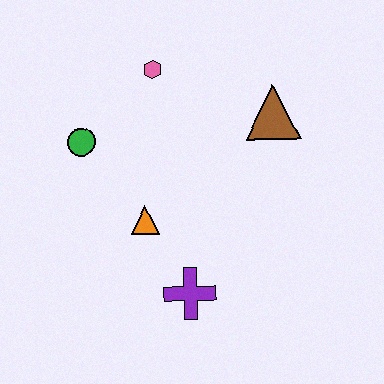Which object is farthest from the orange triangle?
The brown triangle is farthest from the orange triangle.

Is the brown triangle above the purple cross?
Yes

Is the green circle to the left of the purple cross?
Yes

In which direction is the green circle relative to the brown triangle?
The green circle is to the left of the brown triangle.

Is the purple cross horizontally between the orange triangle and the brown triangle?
Yes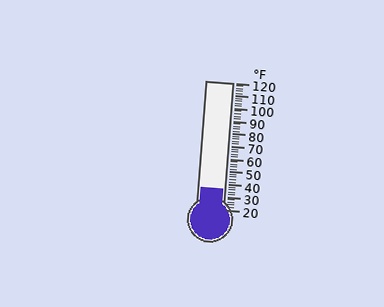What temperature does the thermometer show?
The thermometer shows approximately 36°F.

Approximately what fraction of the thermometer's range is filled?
The thermometer is filled to approximately 15% of its range.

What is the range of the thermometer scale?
The thermometer scale ranges from 20°F to 120°F.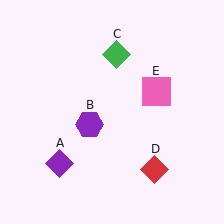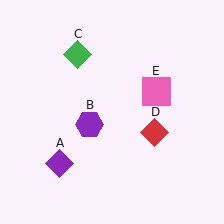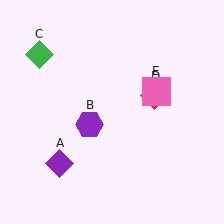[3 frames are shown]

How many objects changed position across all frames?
2 objects changed position: green diamond (object C), red diamond (object D).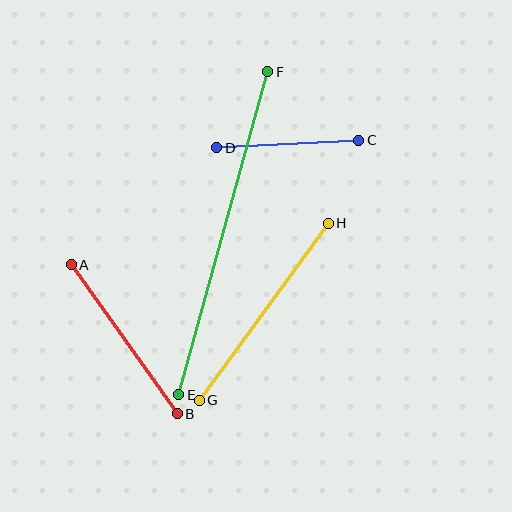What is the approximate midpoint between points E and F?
The midpoint is at approximately (223, 233) pixels.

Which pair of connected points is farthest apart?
Points E and F are farthest apart.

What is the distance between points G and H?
The distance is approximately 219 pixels.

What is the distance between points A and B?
The distance is approximately 183 pixels.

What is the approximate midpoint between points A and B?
The midpoint is at approximately (124, 339) pixels.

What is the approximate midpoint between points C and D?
The midpoint is at approximately (288, 144) pixels.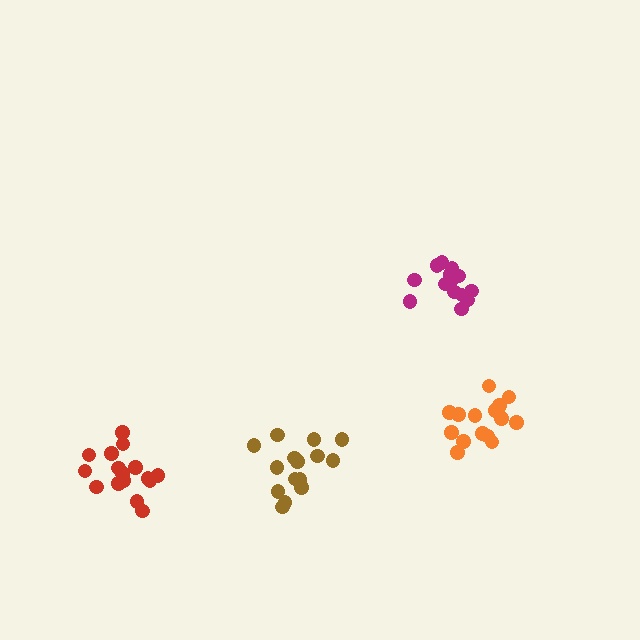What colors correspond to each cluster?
The clusters are colored: orange, brown, red, magenta.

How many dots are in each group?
Group 1: 16 dots, Group 2: 15 dots, Group 3: 16 dots, Group 4: 14 dots (61 total).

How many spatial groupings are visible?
There are 4 spatial groupings.